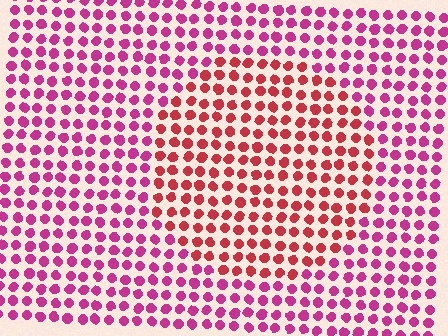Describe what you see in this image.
The image is filled with small magenta elements in a uniform arrangement. A circle-shaped region is visible where the elements are tinted to a slightly different hue, forming a subtle color boundary.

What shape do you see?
I see a circle.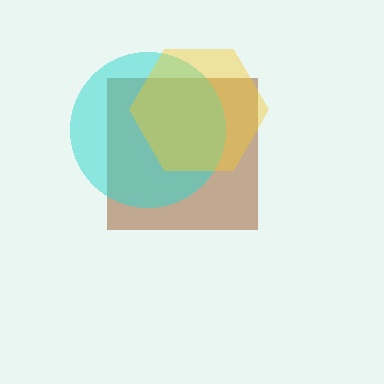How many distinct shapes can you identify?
There are 3 distinct shapes: a brown square, a cyan circle, a yellow hexagon.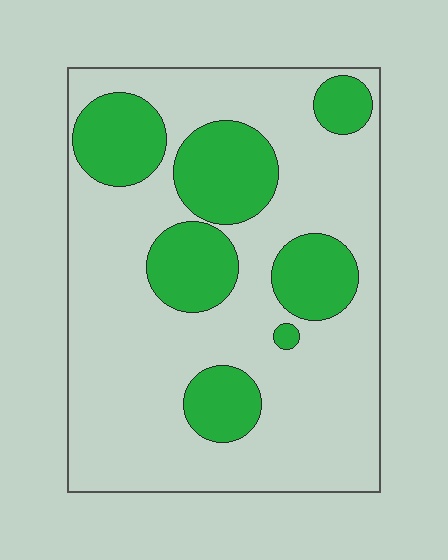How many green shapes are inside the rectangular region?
7.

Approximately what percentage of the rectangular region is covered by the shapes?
Approximately 30%.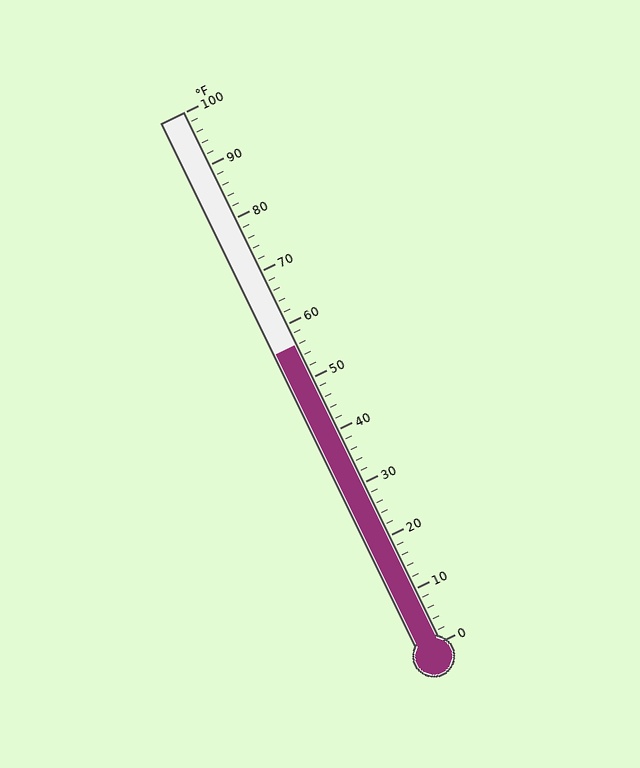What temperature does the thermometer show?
The thermometer shows approximately 56°F.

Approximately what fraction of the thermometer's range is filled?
The thermometer is filled to approximately 55% of its range.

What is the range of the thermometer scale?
The thermometer scale ranges from 0°F to 100°F.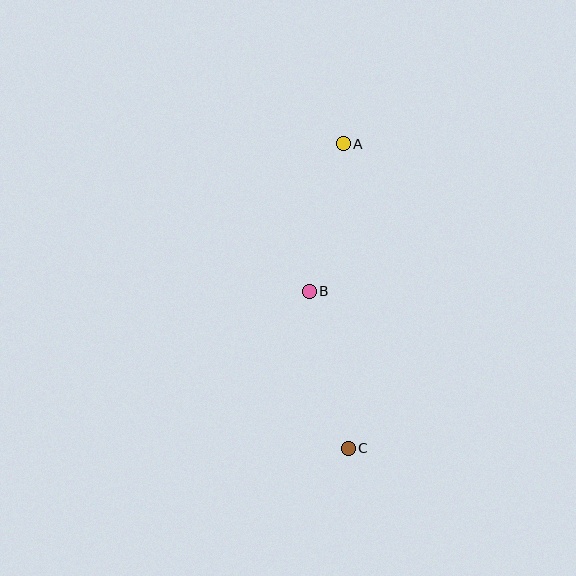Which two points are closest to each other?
Points A and B are closest to each other.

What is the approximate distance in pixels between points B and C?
The distance between B and C is approximately 162 pixels.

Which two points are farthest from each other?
Points A and C are farthest from each other.